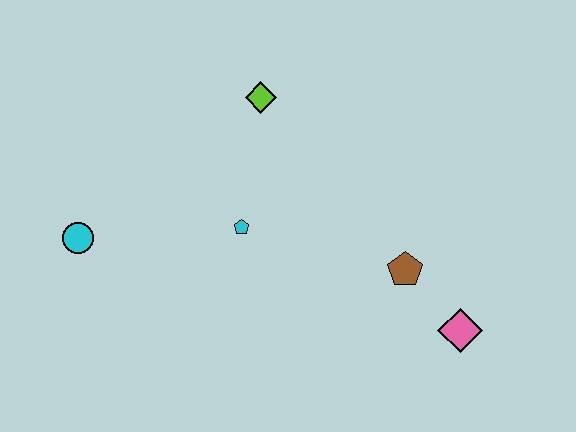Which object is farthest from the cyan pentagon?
The pink diamond is farthest from the cyan pentagon.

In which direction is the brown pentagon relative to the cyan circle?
The brown pentagon is to the right of the cyan circle.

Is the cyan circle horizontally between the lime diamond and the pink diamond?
No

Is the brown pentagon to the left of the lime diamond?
No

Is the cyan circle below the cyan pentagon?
Yes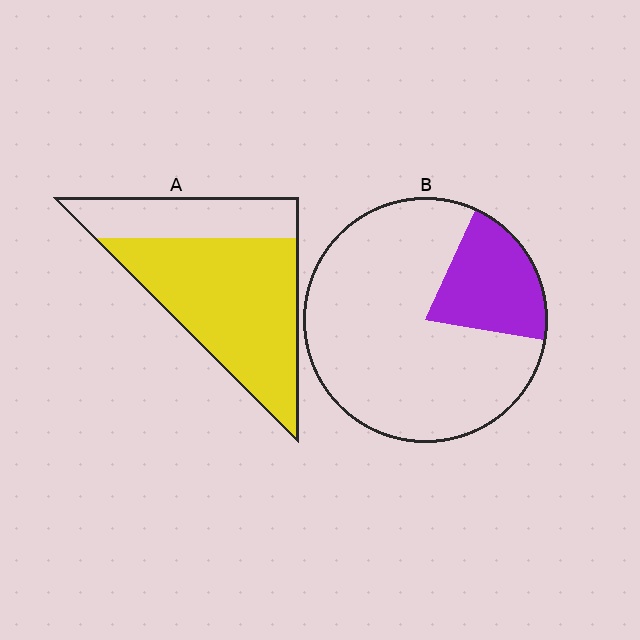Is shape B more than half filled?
No.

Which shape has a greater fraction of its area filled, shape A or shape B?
Shape A.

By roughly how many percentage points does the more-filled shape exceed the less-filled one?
By roughly 50 percentage points (A over B).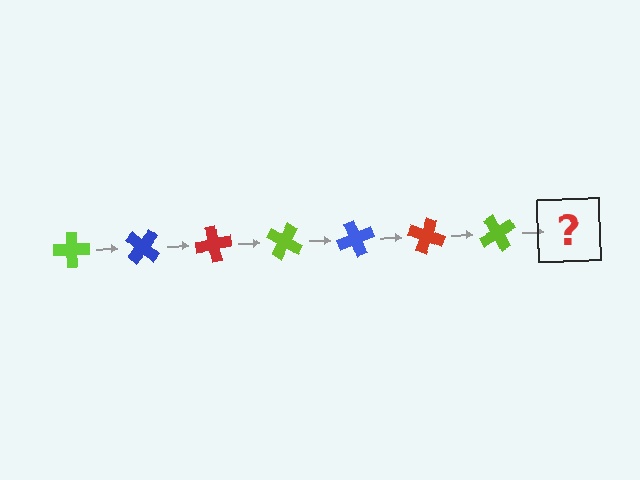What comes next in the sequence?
The next element should be a blue cross, rotated 280 degrees from the start.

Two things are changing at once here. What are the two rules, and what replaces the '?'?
The two rules are that it rotates 40 degrees each step and the color cycles through lime, blue, and red. The '?' should be a blue cross, rotated 280 degrees from the start.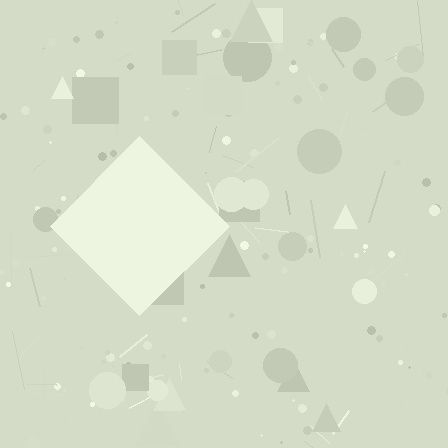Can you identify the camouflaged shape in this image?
The camouflaged shape is a diamond.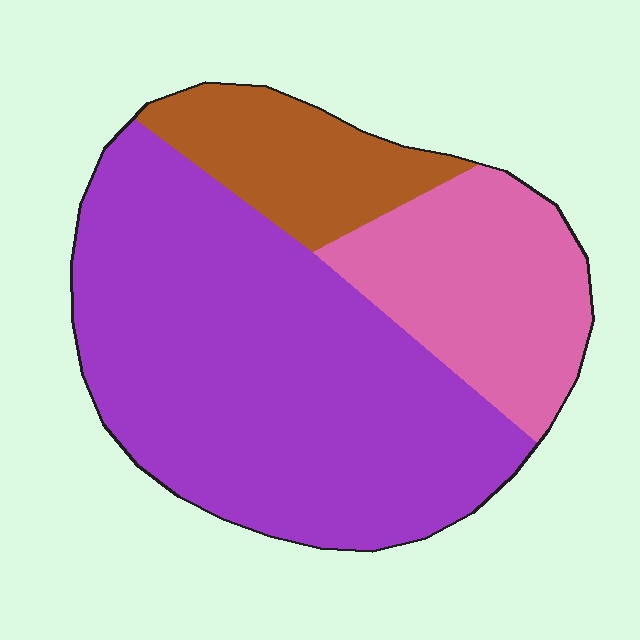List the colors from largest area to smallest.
From largest to smallest: purple, pink, brown.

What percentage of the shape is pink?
Pink takes up less than a quarter of the shape.